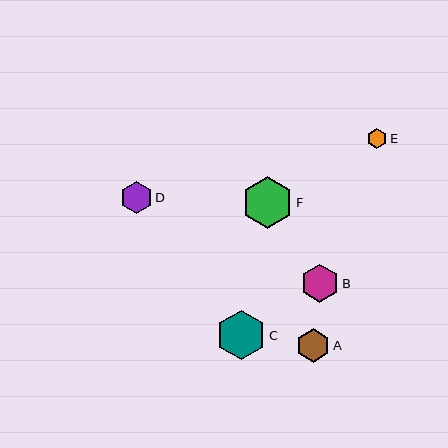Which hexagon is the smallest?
Hexagon E is the smallest with a size of approximately 20 pixels.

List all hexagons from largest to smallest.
From largest to smallest: F, C, B, A, D, E.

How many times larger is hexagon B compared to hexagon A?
Hexagon B is approximately 1.1 times the size of hexagon A.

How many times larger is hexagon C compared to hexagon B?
Hexagon C is approximately 1.3 times the size of hexagon B.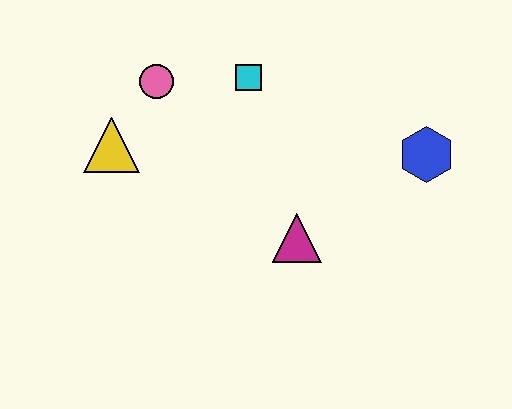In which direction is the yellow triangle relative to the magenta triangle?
The yellow triangle is to the left of the magenta triangle.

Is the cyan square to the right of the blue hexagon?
No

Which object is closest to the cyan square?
The pink circle is closest to the cyan square.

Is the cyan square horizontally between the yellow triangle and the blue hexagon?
Yes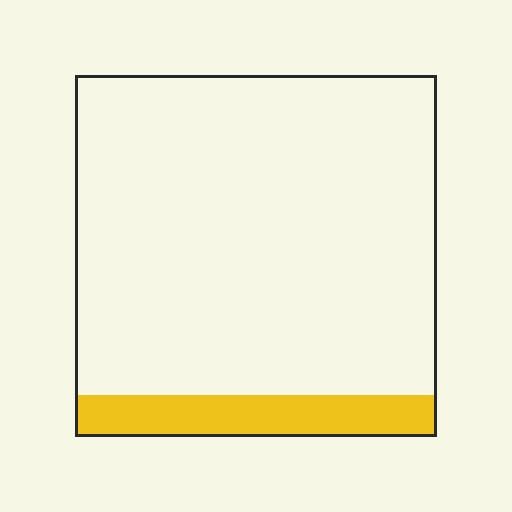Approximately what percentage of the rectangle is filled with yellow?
Approximately 10%.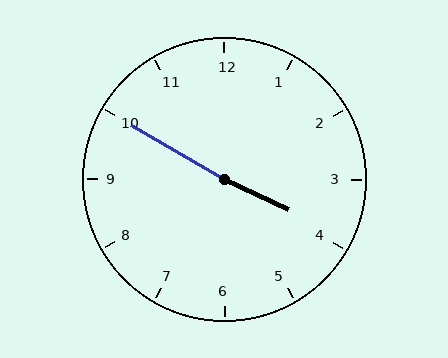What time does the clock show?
3:50.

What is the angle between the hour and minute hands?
Approximately 175 degrees.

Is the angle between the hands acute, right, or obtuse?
It is obtuse.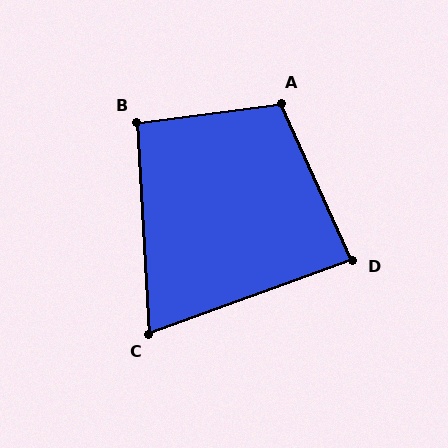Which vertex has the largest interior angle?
A, at approximately 107 degrees.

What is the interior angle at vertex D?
Approximately 85 degrees (approximately right).